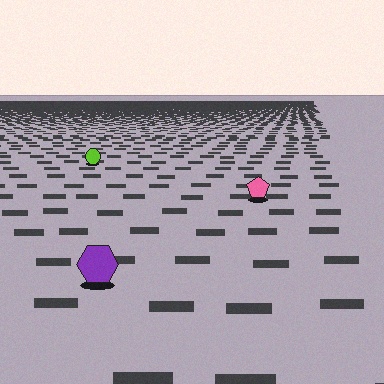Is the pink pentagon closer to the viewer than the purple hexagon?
No. The purple hexagon is closer — you can tell from the texture gradient: the ground texture is coarser near it.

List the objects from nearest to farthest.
From nearest to farthest: the purple hexagon, the pink pentagon, the lime circle.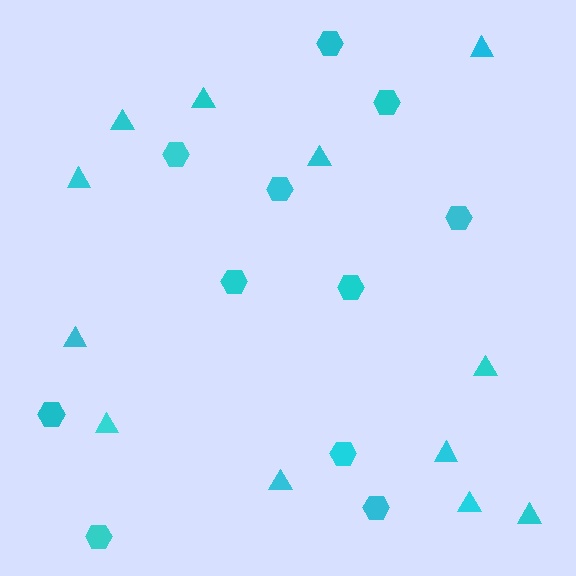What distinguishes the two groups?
There are 2 groups: one group of hexagons (11) and one group of triangles (12).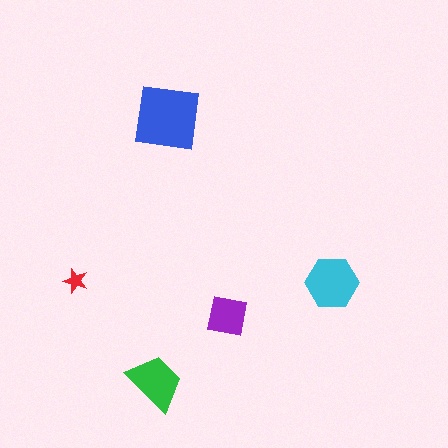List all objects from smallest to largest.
The red star, the purple square, the green trapezoid, the cyan hexagon, the blue square.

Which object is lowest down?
The green trapezoid is bottommost.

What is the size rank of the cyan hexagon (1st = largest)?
2nd.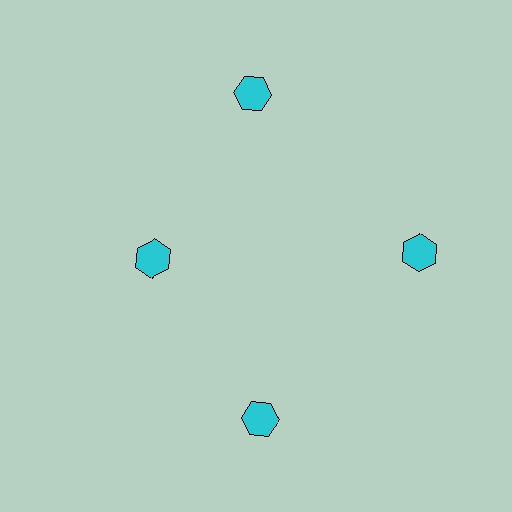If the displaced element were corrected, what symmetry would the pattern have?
It would have 4-fold rotational symmetry — the pattern would map onto itself every 90 degrees.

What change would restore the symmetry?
The symmetry would be restored by moving it outward, back onto the ring so that all 4 hexagons sit at equal angles and equal distance from the center.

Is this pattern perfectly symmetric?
No. The 4 cyan hexagons are arranged in a ring, but one element near the 9 o'clock position is pulled inward toward the center, breaking the 4-fold rotational symmetry.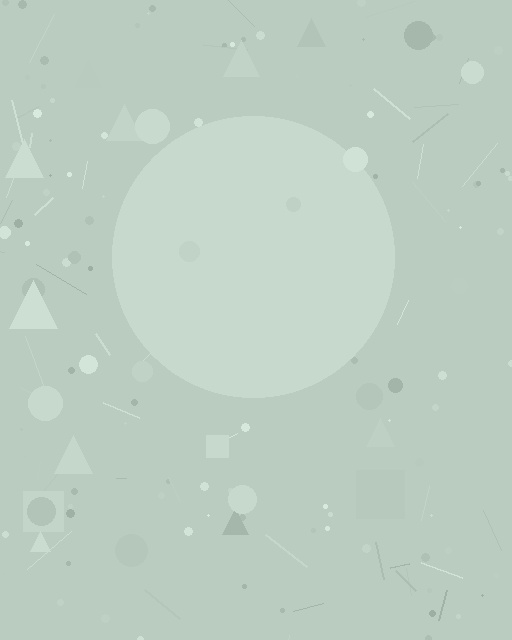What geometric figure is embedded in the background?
A circle is embedded in the background.